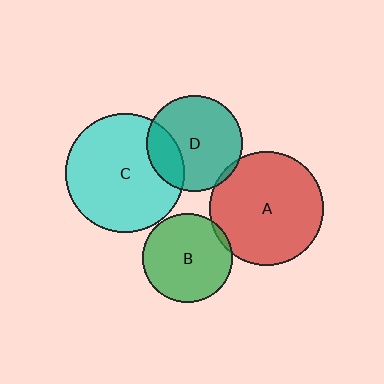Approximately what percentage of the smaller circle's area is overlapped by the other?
Approximately 5%.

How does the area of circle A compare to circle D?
Approximately 1.4 times.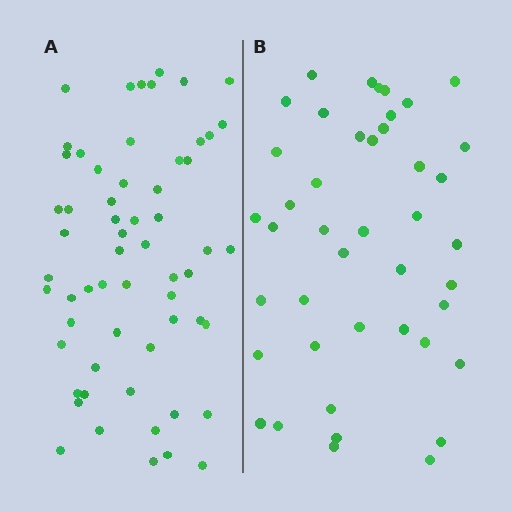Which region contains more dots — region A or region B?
Region A (the left region) has more dots.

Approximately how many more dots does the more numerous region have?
Region A has approximately 15 more dots than region B.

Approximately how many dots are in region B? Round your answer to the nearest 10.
About 40 dots. (The exact count is 43, which rounds to 40.)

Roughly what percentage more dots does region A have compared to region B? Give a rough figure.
About 40% more.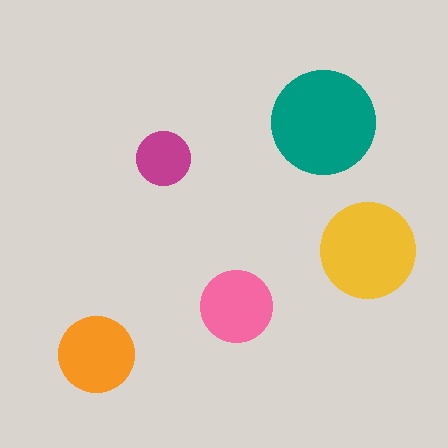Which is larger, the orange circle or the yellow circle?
The yellow one.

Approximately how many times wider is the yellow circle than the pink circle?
About 1.5 times wider.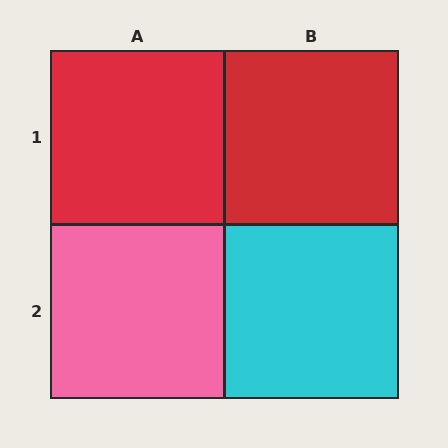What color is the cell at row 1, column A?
Red.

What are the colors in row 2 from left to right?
Pink, cyan.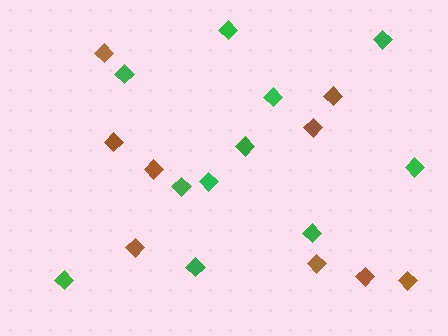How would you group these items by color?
There are 2 groups: one group of brown diamonds (9) and one group of green diamonds (11).